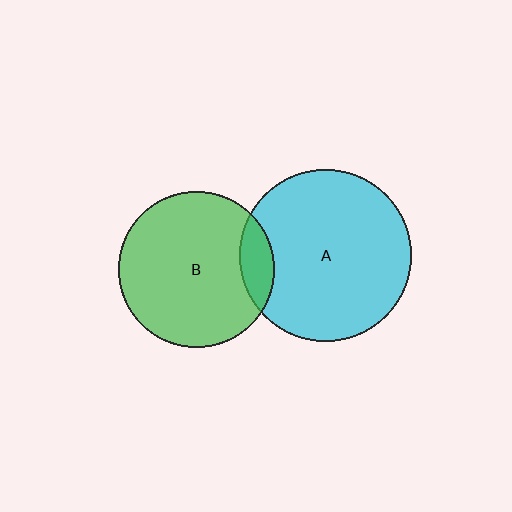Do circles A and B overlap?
Yes.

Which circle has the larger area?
Circle A (cyan).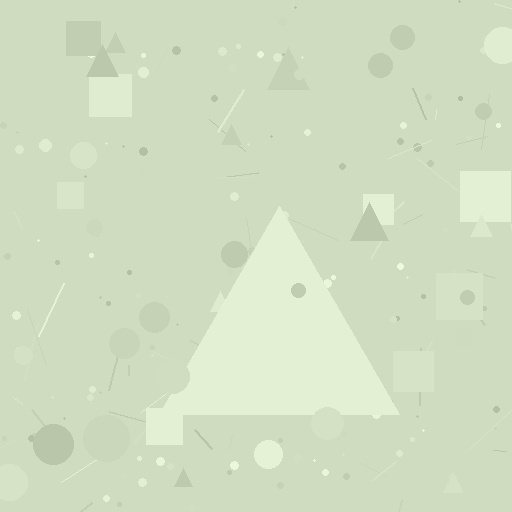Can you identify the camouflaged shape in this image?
The camouflaged shape is a triangle.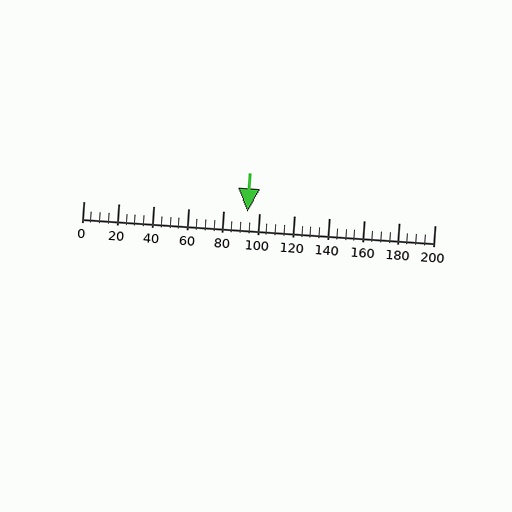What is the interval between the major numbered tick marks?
The major tick marks are spaced 20 units apart.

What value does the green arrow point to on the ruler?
The green arrow points to approximately 93.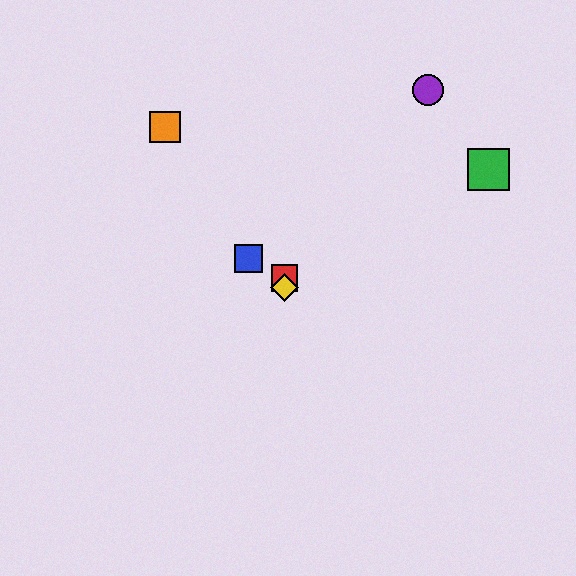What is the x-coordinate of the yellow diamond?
The yellow diamond is at x≈285.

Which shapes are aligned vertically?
The red square, the yellow diamond are aligned vertically.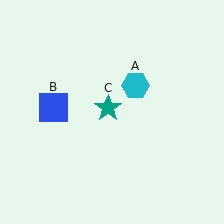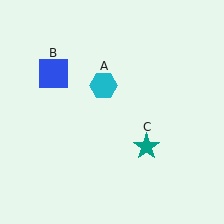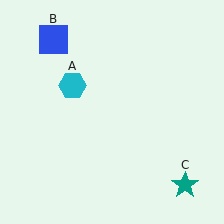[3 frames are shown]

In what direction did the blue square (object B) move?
The blue square (object B) moved up.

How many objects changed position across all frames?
3 objects changed position: cyan hexagon (object A), blue square (object B), teal star (object C).